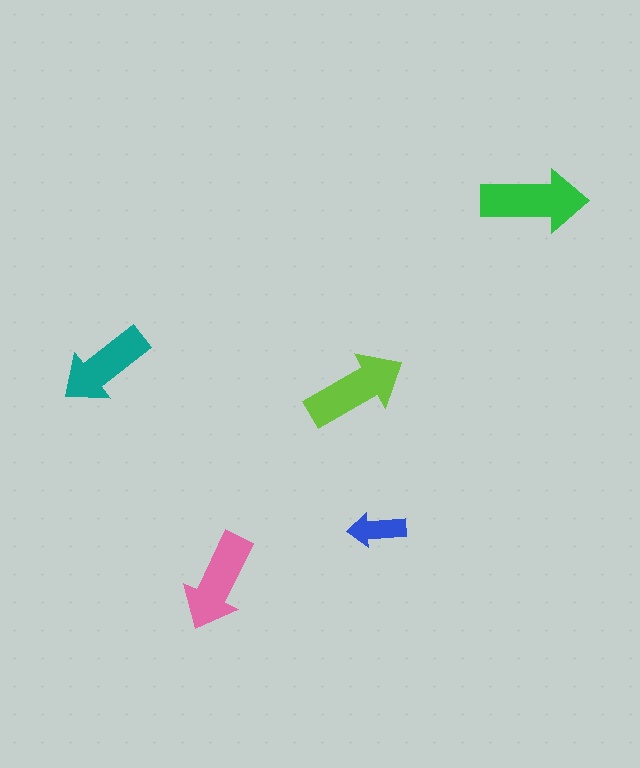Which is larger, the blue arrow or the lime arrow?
The lime one.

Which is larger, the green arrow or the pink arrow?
The green one.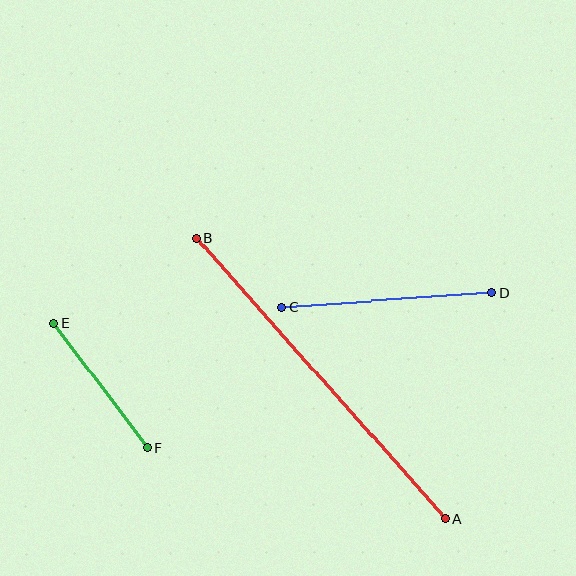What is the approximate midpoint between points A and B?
The midpoint is at approximately (321, 379) pixels.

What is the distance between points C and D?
The distance is approximately 211 pixels.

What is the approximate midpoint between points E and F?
The midpoint is at approximately (100, 386) pixels.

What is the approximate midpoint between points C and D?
The midpoint is at approximately (387, 300) pixels.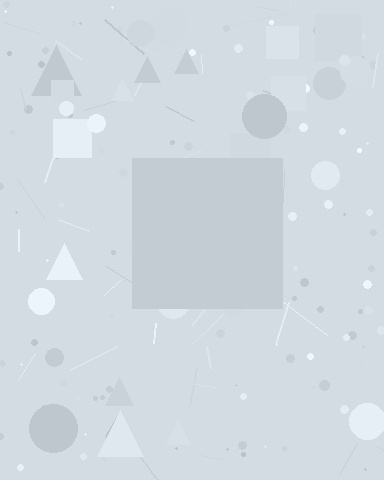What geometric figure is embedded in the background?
A square is embedded in the background.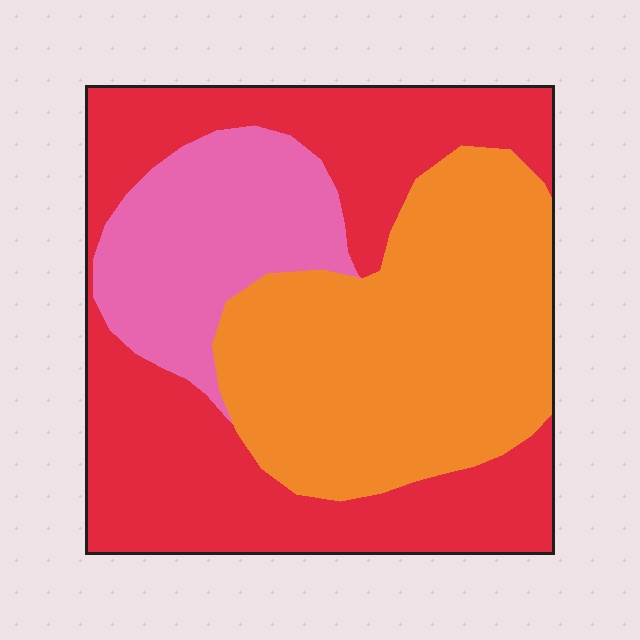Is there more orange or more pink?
Orange.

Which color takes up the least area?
Pink, at roughly 20%.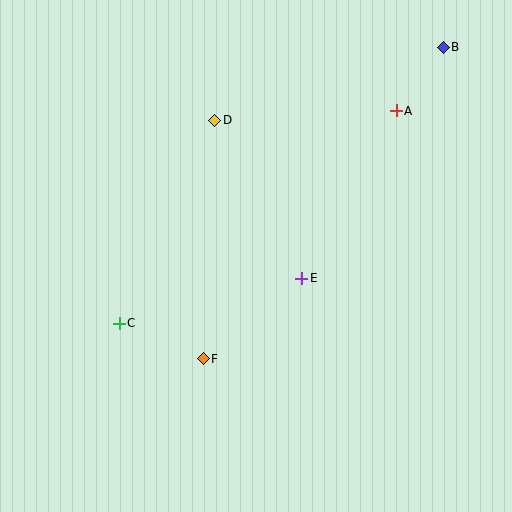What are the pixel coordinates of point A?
Point A is at (396, 111).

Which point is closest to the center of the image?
Point E at (302, 278) is closest to the center.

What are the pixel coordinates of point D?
Point D is at (215, 120).